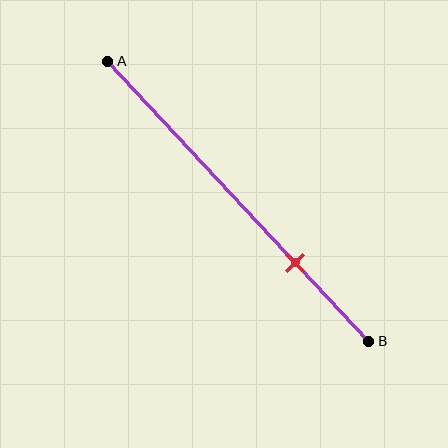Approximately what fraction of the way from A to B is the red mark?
The red mark is approximately 70% of the way from A to B.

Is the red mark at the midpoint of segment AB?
No, the mark is at about 70% from A, not at the 50% midpoint.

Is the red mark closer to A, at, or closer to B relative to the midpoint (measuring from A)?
The red mark is closer to point B than the midpoint of segment AB.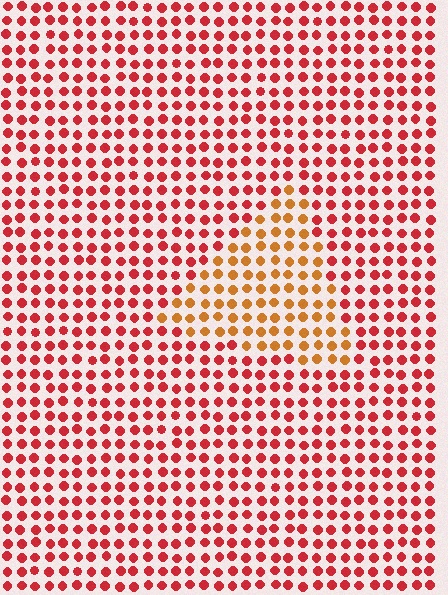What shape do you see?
I see a triangle.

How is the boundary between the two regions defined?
The boundary is defined purely by a slight shift in hue (about 35 degrees). Spacing, size, and orientation are identical on both sides.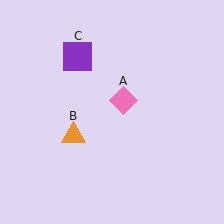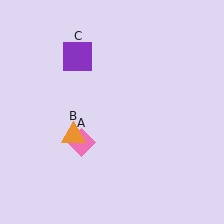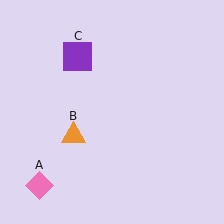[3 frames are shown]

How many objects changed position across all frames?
1 object changed position: pink diamond (object A).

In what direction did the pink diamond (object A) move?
The pink diamond (object A) moved down and to the left.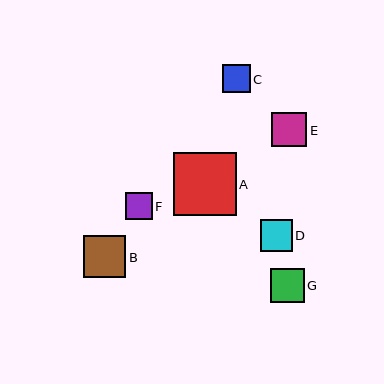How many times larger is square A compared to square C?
Square A is approximately 2.3 times the size of square C.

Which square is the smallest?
Square F is the smallest with a size of approximately 26 pixels.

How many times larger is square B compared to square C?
Square B is approximately 1.5 times the size of square C.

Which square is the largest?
Square A is the largest with a size of approximately 63 pixels.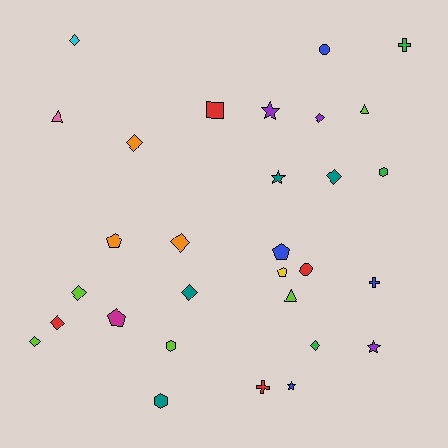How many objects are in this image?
There are 30 objects.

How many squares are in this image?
There is 1 square.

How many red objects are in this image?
There are 4 red objects.